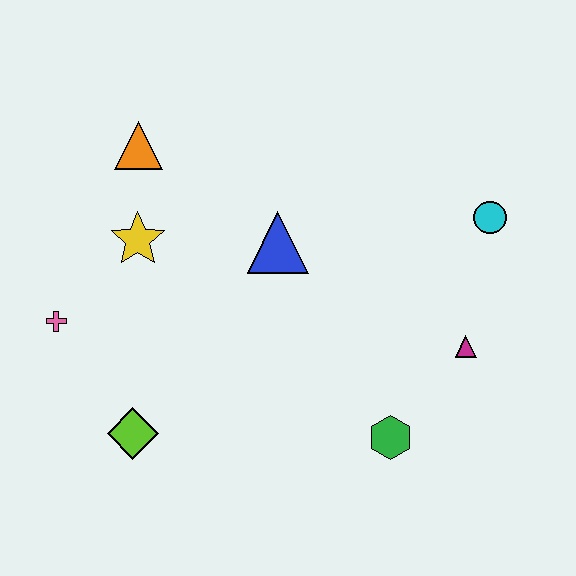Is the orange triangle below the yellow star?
No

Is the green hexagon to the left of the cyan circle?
Yes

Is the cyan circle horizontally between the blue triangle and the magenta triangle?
No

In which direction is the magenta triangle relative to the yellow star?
The magenta triangle is to the right of the yellow star.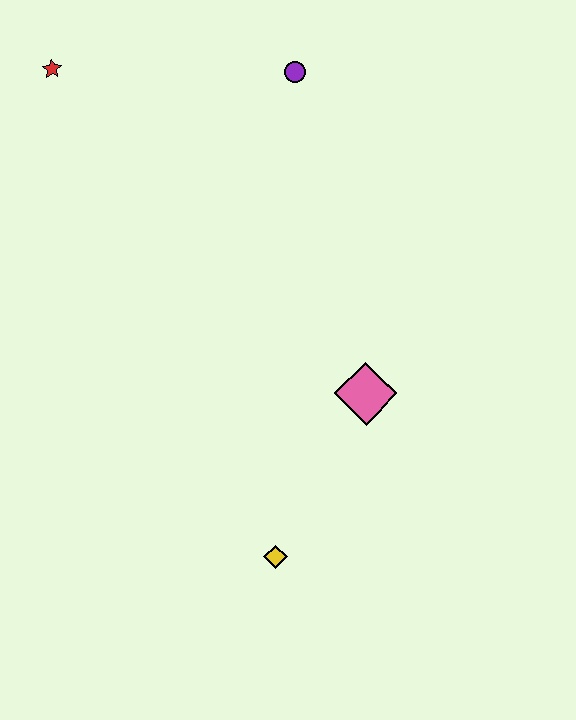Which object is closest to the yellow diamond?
The pink diamond is closest to the yellow diamond.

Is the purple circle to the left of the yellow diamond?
No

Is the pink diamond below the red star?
Yes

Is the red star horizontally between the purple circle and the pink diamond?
No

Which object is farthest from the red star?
The yellow diamond is farthest from the red star.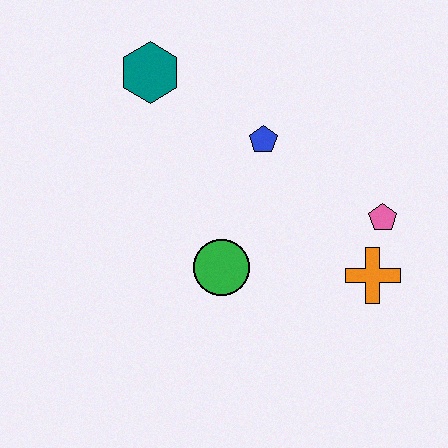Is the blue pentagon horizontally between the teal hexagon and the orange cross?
Yes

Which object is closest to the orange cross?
The pink pentagon is closest to the orange cross.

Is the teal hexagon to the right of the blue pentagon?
No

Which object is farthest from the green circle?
The teal hexagon is farthest from the green circle.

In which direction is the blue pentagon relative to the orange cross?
The blue pentagon is above the orange cross.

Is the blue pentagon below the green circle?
No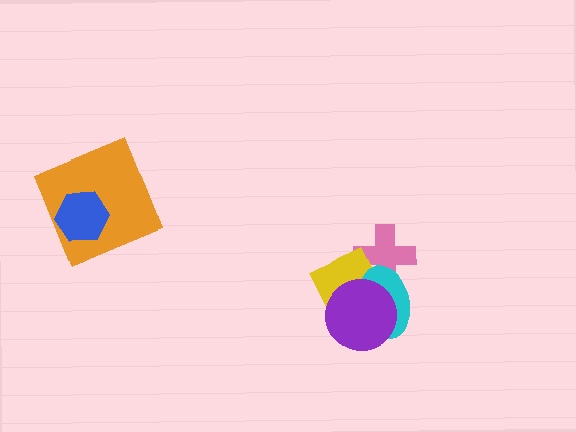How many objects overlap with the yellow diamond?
3 objects overlap with the yellow diamond.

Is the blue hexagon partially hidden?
No, no other shape covers it.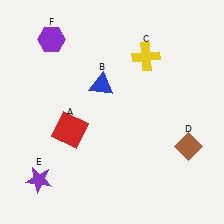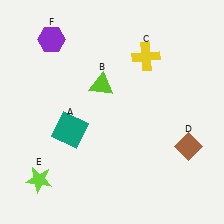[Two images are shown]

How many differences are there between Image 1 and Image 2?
There are 3 differences between the two images.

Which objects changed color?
A changed from red to teal. B changed from blue to lime. E changed from purple to lime.